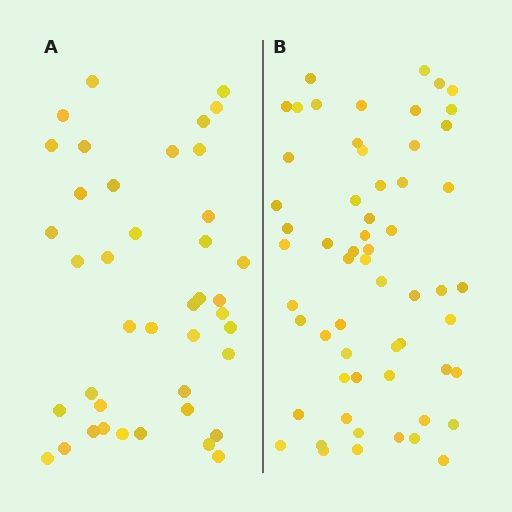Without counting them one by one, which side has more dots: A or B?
Region B (the right region) has more dots.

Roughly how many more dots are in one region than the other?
Region B has approximately 20 more dots than region A.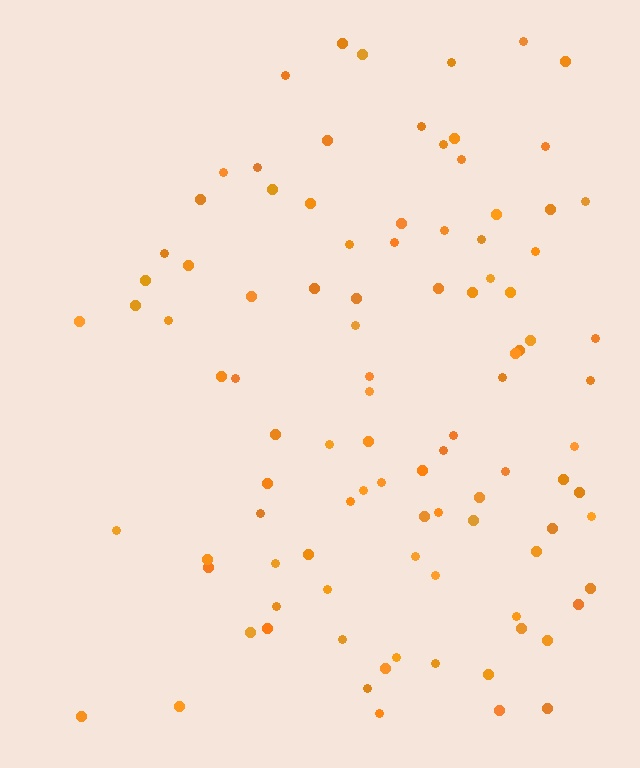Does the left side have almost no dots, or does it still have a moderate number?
Still a moderate number, just noticeably fewer than the right.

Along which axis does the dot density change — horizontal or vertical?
Horizontal.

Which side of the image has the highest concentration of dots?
The right.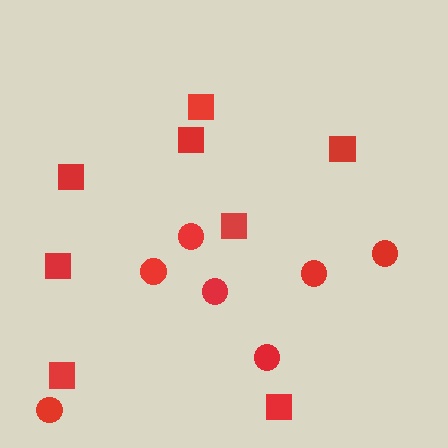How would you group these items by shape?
There are 2 groups: one group of squares (8) and one group of circles (7).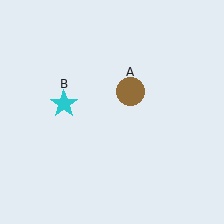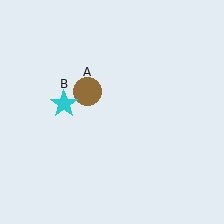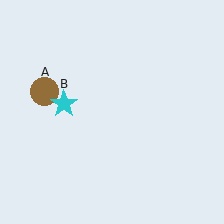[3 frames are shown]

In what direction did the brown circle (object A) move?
The brown circle (object A) moved left.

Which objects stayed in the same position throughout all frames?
Cyan star (object B) remained stationary.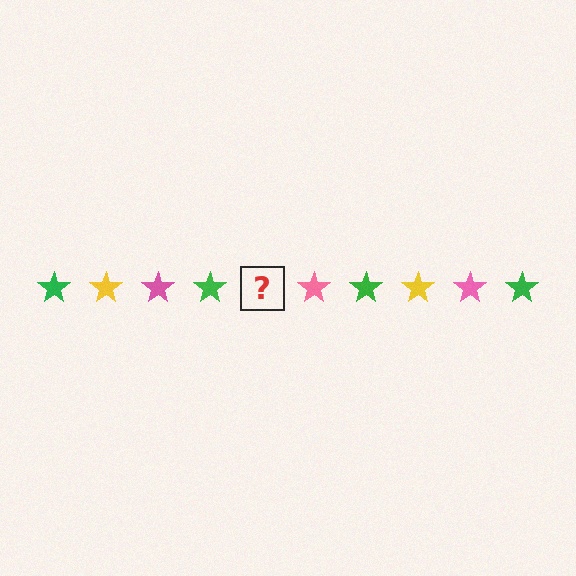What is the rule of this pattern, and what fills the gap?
The rule is that the pattern cycles through green, yellow, pink stars. The gap should be filled with a yellow star.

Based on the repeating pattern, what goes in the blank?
The blank should be a yellow star.